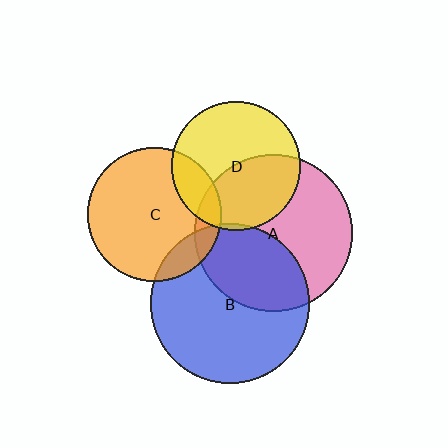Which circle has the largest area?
Circle B (blue).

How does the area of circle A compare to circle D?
Approximately 1.5 times.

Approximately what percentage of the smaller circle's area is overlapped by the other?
Approximately 10%.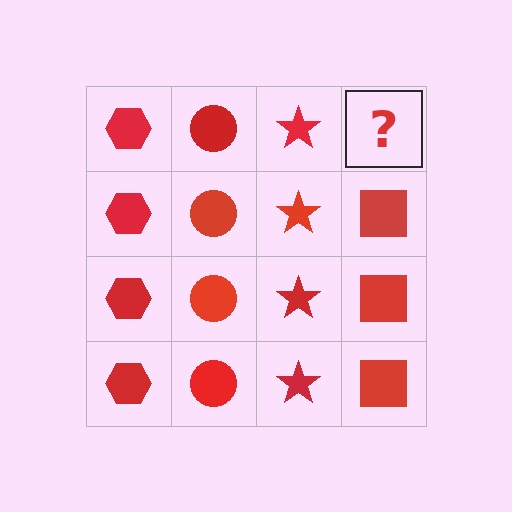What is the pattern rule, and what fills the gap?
The rule is that each column has a consistent shape. The gap should be filled with a red square.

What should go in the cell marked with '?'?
The missing cell should contain a red square.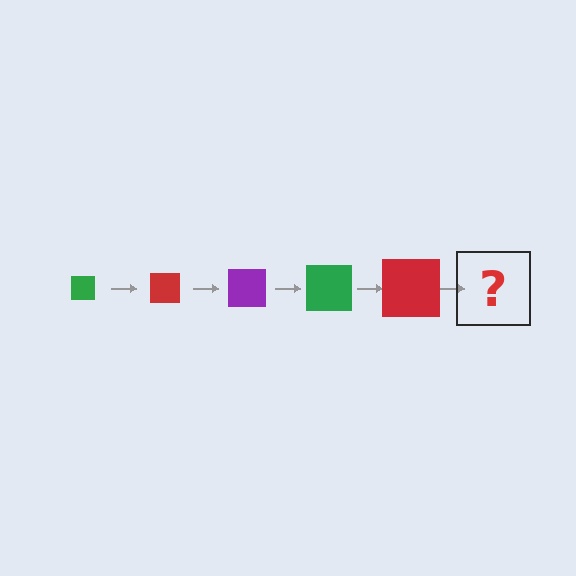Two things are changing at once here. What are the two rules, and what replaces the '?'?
The two rules are that the square grows larger each step and the color cycles through green, red, and purple. The '?' should be a purple square, larger than the previous one.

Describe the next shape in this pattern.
It should be a purple square, larger than the previous one.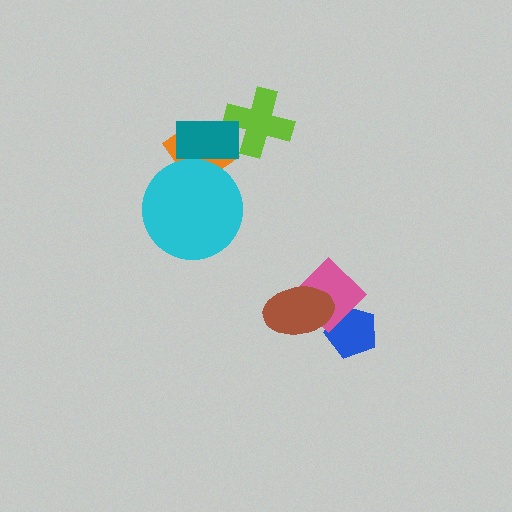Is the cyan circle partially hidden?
No, no other shape covers it.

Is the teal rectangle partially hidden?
Yes, it is partially covered by another shape.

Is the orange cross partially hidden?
Yes, it is partially covered by another shape.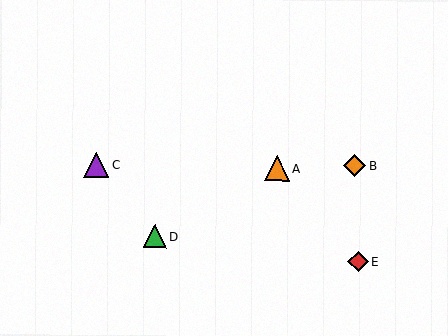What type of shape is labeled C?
Shape C is a purple triangle.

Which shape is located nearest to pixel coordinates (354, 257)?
The red diamond (labeled E) at (358, 262) is nearest to that location.